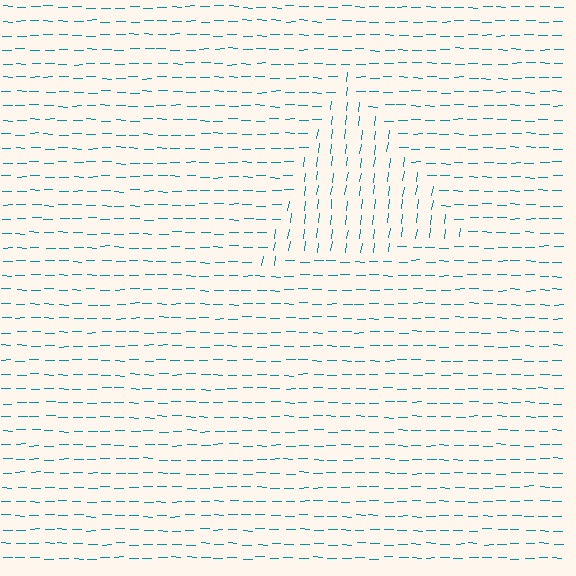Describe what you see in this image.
The image is filled with small teal line segments. A triangle region in the image has lines oriented differently from the surrounding lines, creating a visible texture boundary.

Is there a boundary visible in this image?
Yes, there is a texture boundary formed by a change in line orientation.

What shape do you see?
I see a triangle.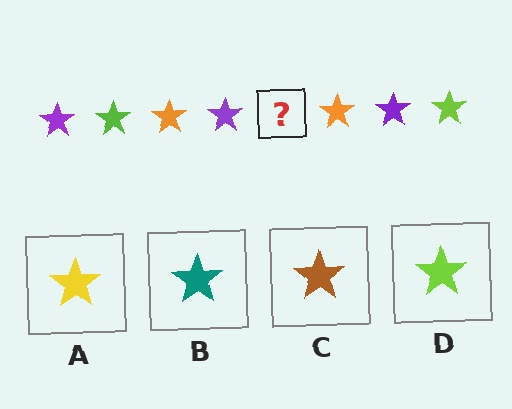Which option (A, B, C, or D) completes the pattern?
D.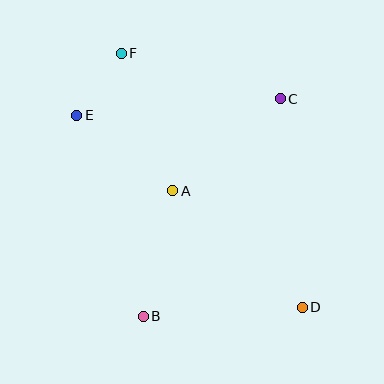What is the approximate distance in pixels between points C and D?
The distance between C and D is approximately 210 pixels.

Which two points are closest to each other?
Points E and F are closest to each other.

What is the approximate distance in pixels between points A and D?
The distance between A and D is approximately 174 pixels.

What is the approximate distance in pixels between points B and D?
The distance between B and D is approximately 159 pixels.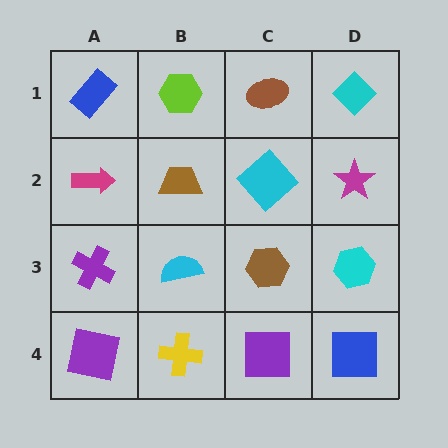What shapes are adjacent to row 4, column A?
A purple cross (row 3, column A), a yellow cross (row 4, column B).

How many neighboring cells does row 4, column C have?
3.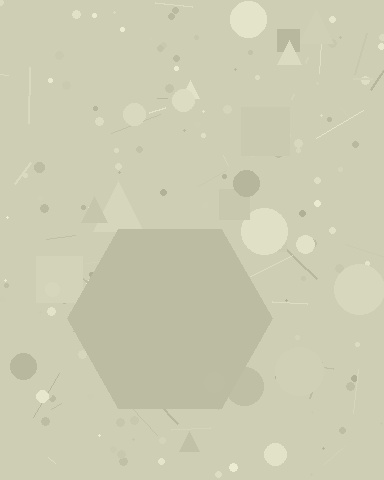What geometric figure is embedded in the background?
A hexagon is embedded in the background.